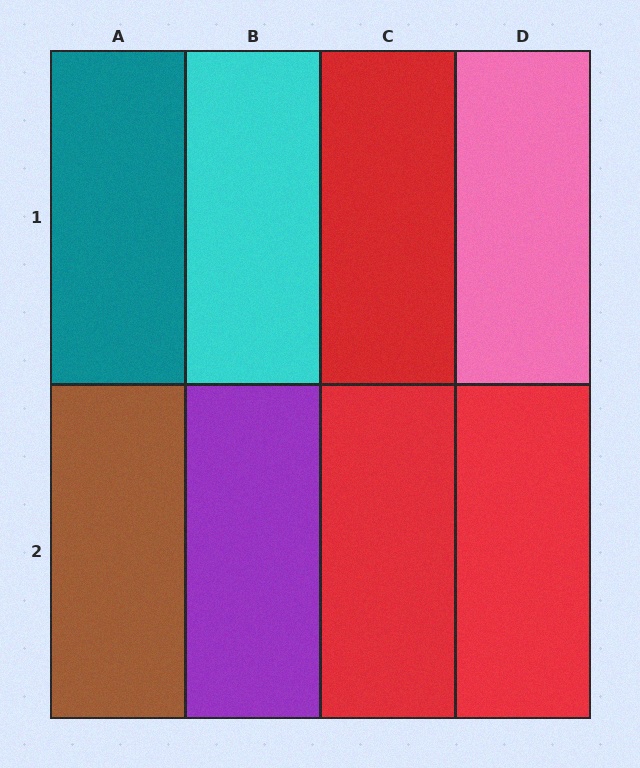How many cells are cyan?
1 cell is cyan.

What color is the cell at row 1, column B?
Cyan.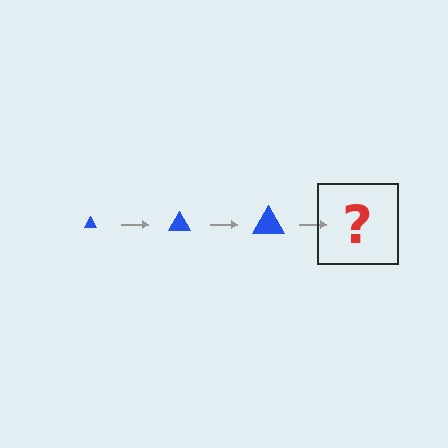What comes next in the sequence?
The next element should be a blue triangle, larger than the previous one.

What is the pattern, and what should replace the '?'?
The pattern is that the triangle gets progressively larger each step. The '?' should be a blue triangle, larger than the previous one.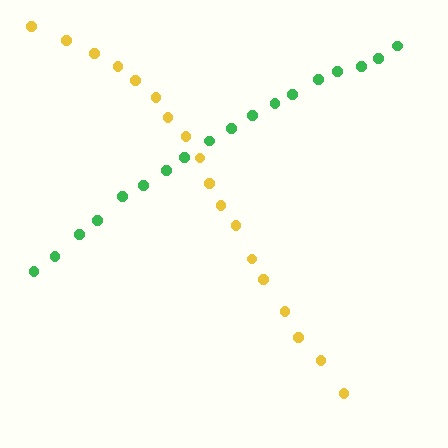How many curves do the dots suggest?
There are 2 distinct paths.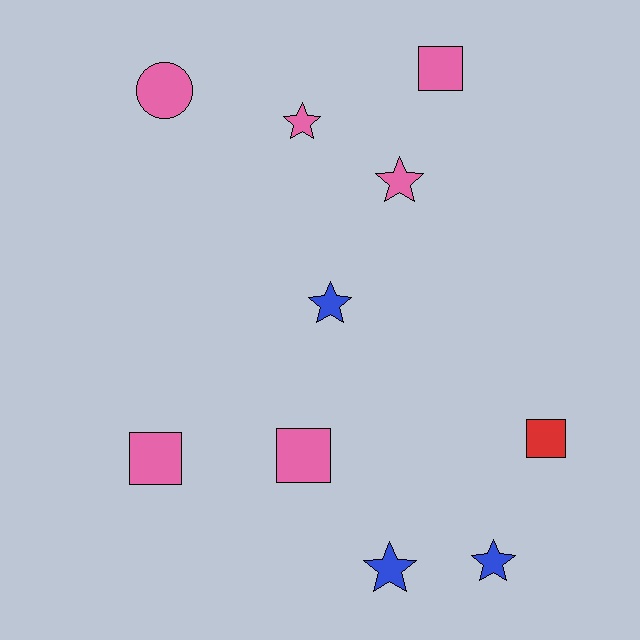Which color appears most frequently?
Pink, with 6 objects.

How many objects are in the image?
There are 10 objects.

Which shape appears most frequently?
Star, with 5 objects.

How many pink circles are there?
There is 1 pink circle.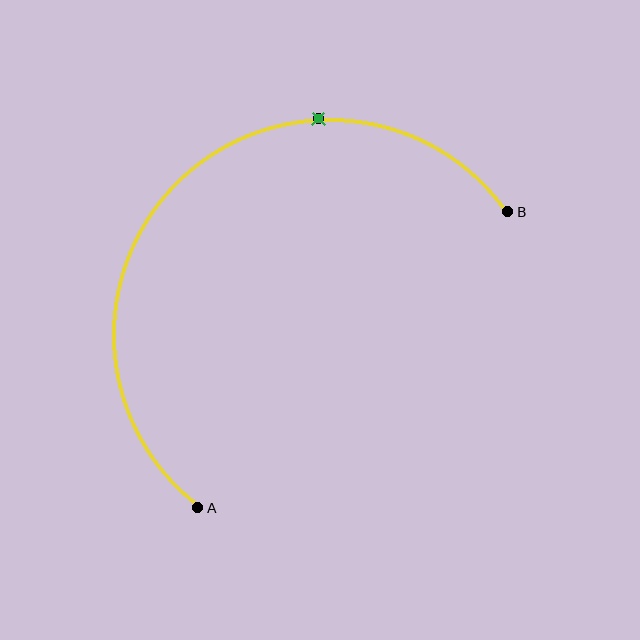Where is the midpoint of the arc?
The arc midpoint is the point on the curve farthest from the straight line joining A and B. It sits above and to the left of that line.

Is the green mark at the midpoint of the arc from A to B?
No. The green mark lies on the arc but is closer to endpoint B. The arc midpoint would be at the point on the curve equidistant along the arc from both A and B.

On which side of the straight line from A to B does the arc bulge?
The arc bulges above and to the left of the straight line connecting A and B.